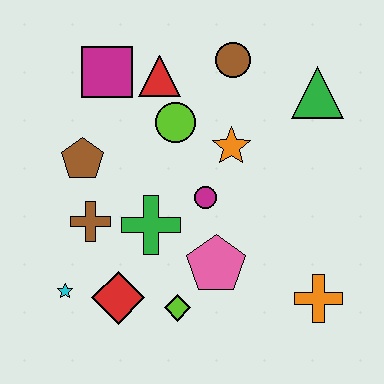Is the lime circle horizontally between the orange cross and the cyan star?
Yes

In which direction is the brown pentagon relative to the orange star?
The brown pentagon is to the left of the orange star.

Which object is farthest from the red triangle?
The orange cross is farthest from the red triangle.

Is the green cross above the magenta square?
No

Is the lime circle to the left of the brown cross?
No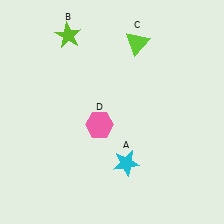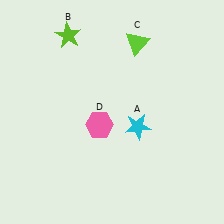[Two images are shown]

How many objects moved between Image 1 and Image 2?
1 object moved between the two images.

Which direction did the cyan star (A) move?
The cyan star (A) moved up.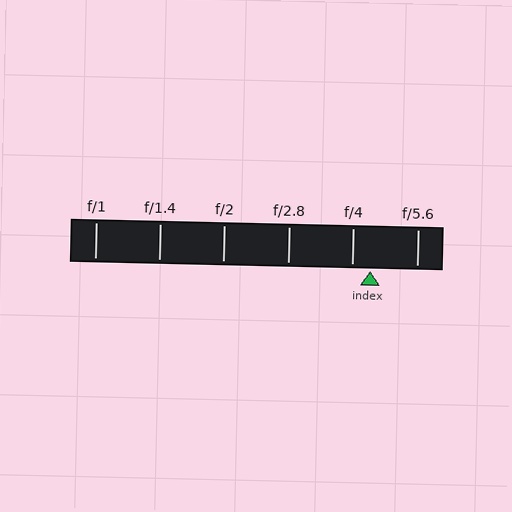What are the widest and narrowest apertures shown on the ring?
The widest aperture shown is f/1 and the narrowest is f/5.6.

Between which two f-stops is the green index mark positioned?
The index mark is between f/4 and f/5.6.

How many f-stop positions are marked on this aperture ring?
There are 6 f-stop positions marked.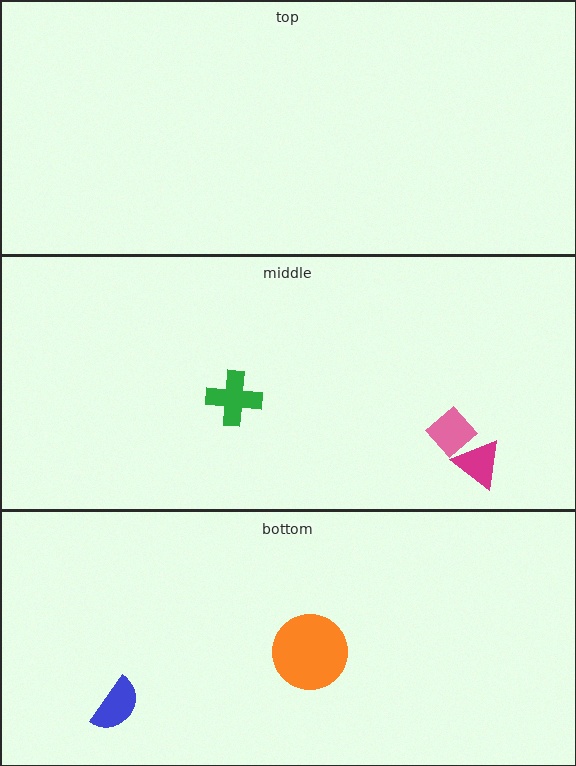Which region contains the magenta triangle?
The middle region.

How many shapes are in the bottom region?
2.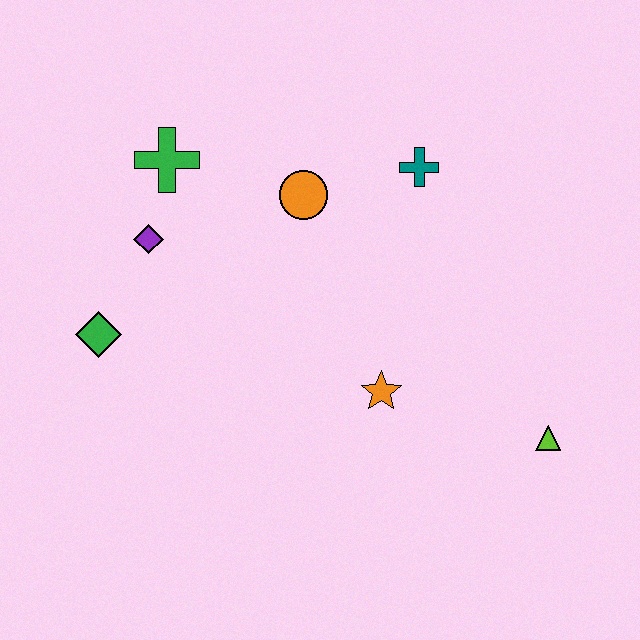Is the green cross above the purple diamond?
Yes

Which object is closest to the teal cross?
The orange circle is closest to the teal cross.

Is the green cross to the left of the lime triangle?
Yes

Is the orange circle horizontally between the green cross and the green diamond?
No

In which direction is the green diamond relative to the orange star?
The green diamond is to the left of the orange star.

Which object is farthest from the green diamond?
The lime triangle is farthest from the green diamond.